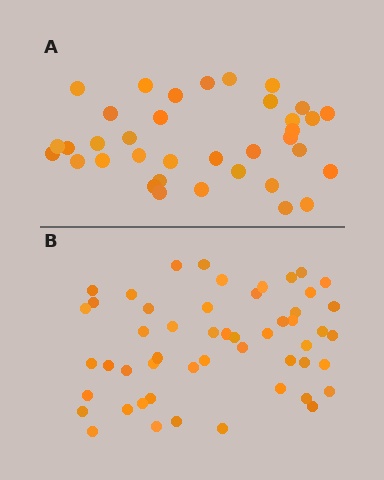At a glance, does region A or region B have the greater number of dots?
Region B (the bottom region) has more dots.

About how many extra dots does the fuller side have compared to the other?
Region B has approximately 15 more dots than region A.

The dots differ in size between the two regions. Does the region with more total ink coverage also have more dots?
No. Region A has more total ink coverage because its dots are larger, but region B actually contains more individual dots. Total area can be misleading — the number of items is what matters here.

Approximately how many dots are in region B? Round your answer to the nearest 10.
About 50 dots. (The exact count is 52, which rounds to 50.)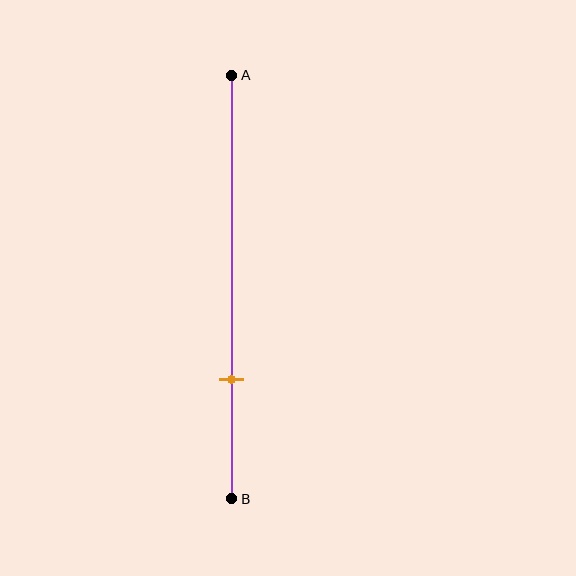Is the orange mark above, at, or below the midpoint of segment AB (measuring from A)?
The orange mark is below the midpoint of segment AB.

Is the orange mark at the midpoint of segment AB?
No, the mark is at about 70% from A, not at the 50% midpoint.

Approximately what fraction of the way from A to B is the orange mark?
The orange mark is approximately 70% of the way from A to B.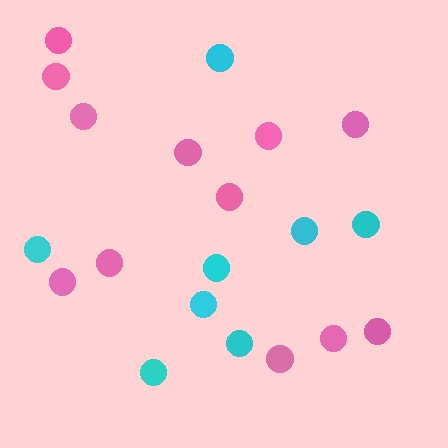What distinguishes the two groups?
There are 2 groups: one group of pink circles (12) and one group of cyan circles (8).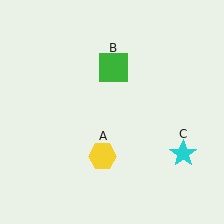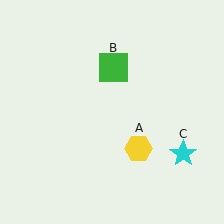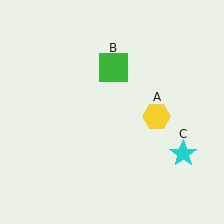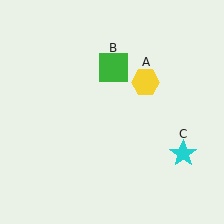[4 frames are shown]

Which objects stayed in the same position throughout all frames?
Green square (object B) and cyan star (object C) remained stationary.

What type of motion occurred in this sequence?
The yellow hexagon (object A) rotated counterclockwise around the center of the scene.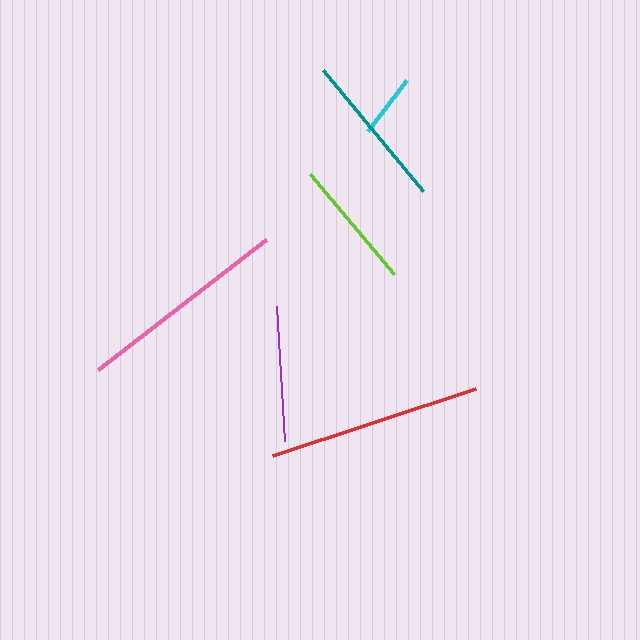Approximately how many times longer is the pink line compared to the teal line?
The pink line is approximately 1.3 times the length of the teal line.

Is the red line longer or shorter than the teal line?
The red line is longer than the teal line.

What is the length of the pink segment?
The pink segment is approximately 212 pixels long.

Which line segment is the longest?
The red line is the longest at approximately 213 pixels.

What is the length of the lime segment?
The lime segment is approximately 131 pixels long.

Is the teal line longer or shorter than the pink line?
The pink line is longer than the teal line.